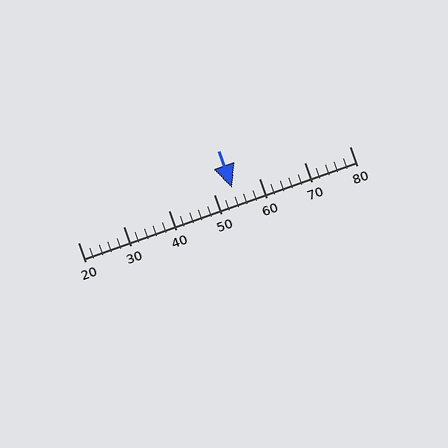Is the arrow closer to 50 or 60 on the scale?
The arrow is closer to 50.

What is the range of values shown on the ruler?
The ruler shows values from 20 to 80.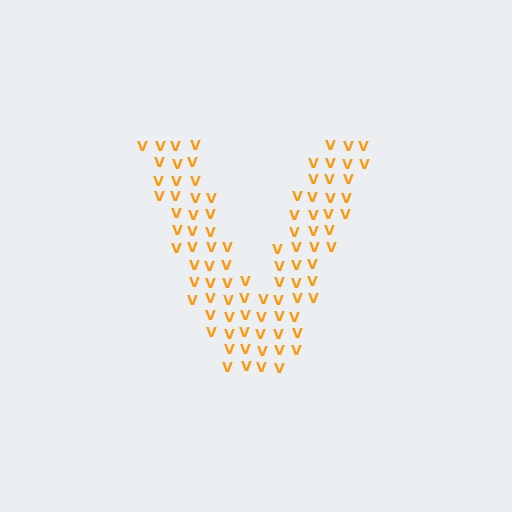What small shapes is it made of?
It is made of small letter V's.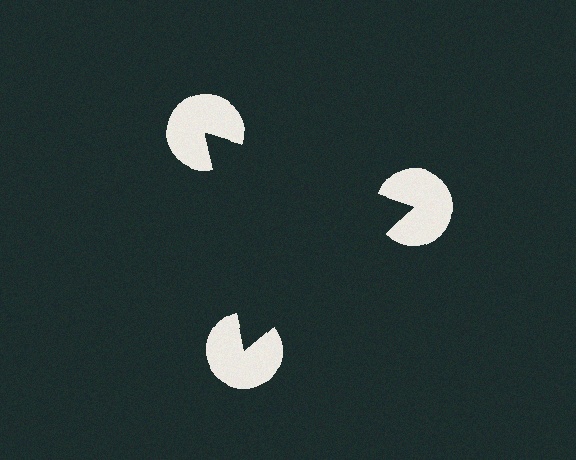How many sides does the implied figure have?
3 sides.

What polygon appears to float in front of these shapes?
An illusory triangle — its edges are inferred from the aligned wedge cuts in the pac-man discs, not physically drawn.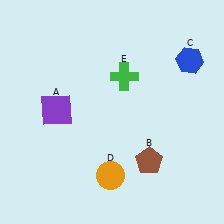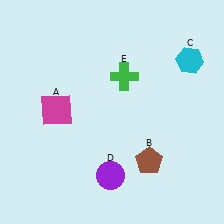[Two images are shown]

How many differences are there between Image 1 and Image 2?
There are 3 differences between the two images.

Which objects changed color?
A changed from purple to magenta. C changed from blue to cyan. D changed from orange to purple.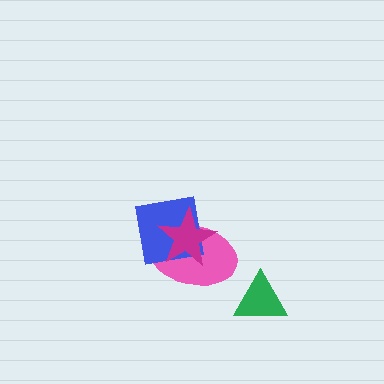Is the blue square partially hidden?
Yes, it is partially covered by another shape.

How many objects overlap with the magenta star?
2 objects overlap with the magenta star.